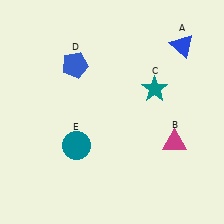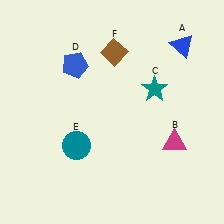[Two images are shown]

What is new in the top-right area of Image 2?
A brown diamond (F) was added in the top-right area of Image 2.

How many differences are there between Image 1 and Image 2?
There is 1 difference between the two images.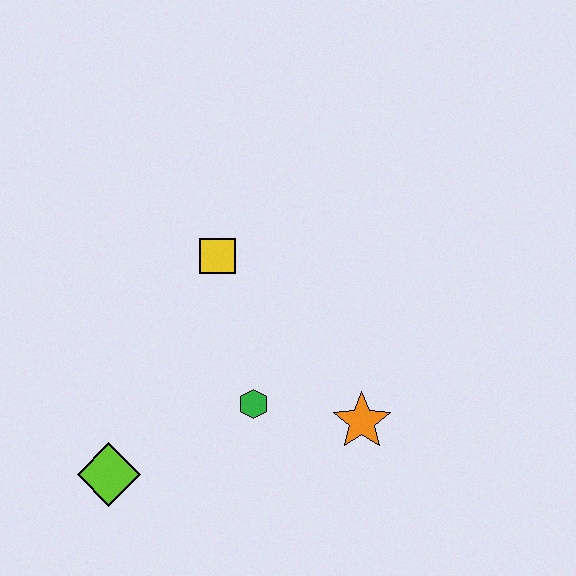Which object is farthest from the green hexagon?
The lime diamond is farthest from the green hexagon.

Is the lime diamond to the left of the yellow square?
Yes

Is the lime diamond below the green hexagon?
Yes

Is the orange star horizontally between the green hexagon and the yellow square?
No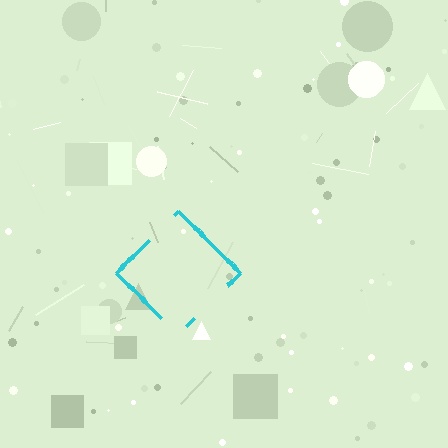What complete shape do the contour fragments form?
The contour fragments form a diamond.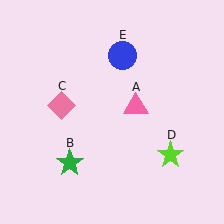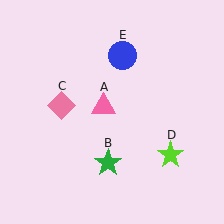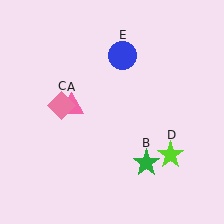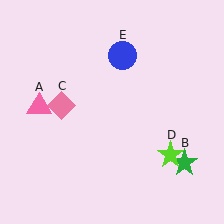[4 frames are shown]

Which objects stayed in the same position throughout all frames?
Pink diamond (object C) and lime star (object D) and blue circle (object E) remained stationary.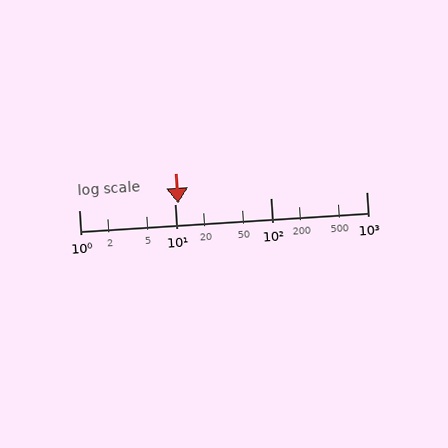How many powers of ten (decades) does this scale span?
The scale spans 3 decades, from 1 to 1000.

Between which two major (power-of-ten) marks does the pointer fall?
The pointer is between 10 and 100.